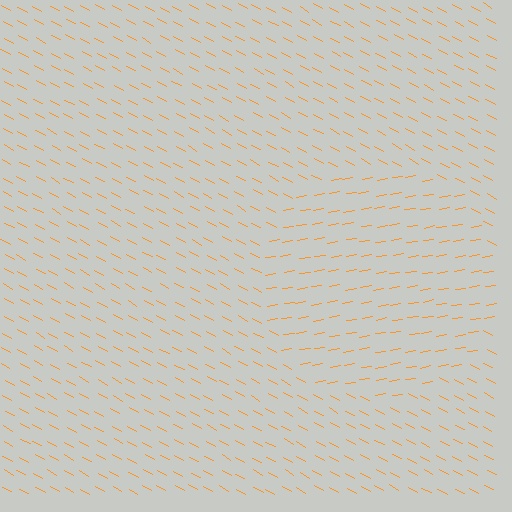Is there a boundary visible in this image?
Yes, there is a texture boundary formed by a change in line orientation.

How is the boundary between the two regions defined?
The boundary is defined purely by a change in line orientation (approximately 38 degrees difference). All lines are the same color and thickness.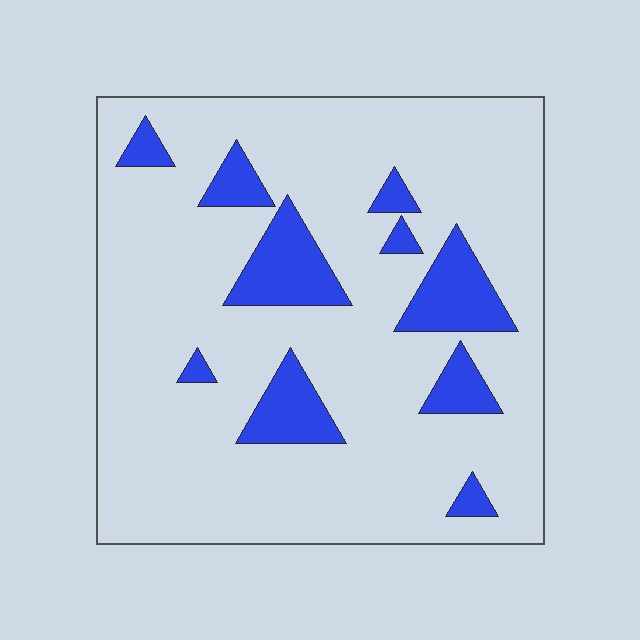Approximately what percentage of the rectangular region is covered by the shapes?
Approximately 15%.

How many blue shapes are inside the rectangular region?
10.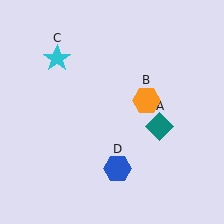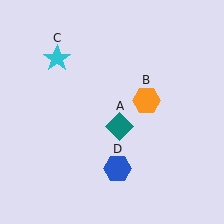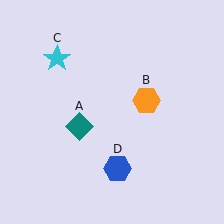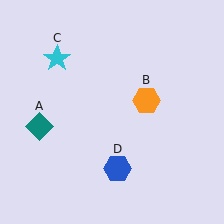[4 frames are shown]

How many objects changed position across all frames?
1 object changed position: teal diamond (object A).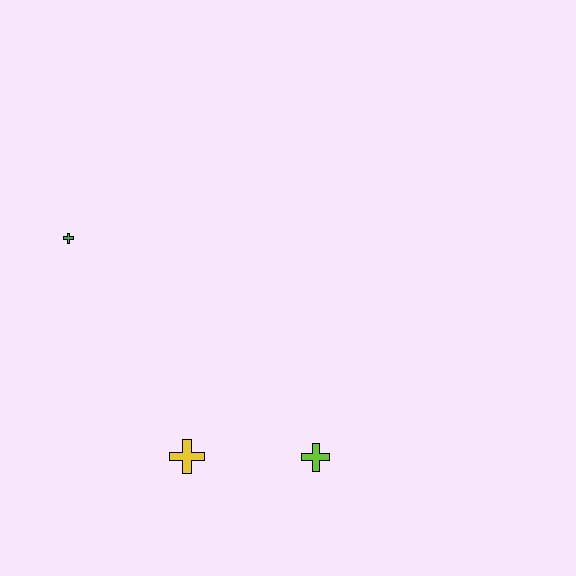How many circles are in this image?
There are no circles.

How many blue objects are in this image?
There are no blue objects.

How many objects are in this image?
There are 3 objects.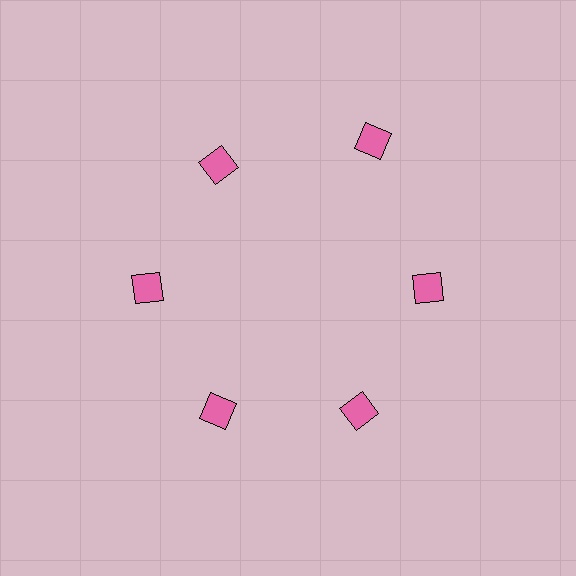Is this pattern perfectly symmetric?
No. The 6 pink squares are arranged in a ring, but one element near the 1 o'clock position is pushed outward from the center, breaking the 6-fold rotational symmetry.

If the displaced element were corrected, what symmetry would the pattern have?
It would have 6-fold rotational symmetry — the pattern would map onto itself every 60 degrees.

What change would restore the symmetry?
The symmetry would be restored by moving it inward, back onto the ring so that all 6 squares sit at equal angles and equal distance from the center.